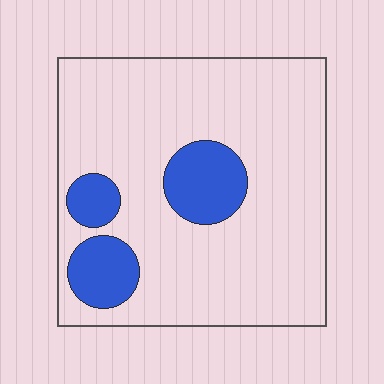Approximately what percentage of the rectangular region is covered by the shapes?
Approximately 15%.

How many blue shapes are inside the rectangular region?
3.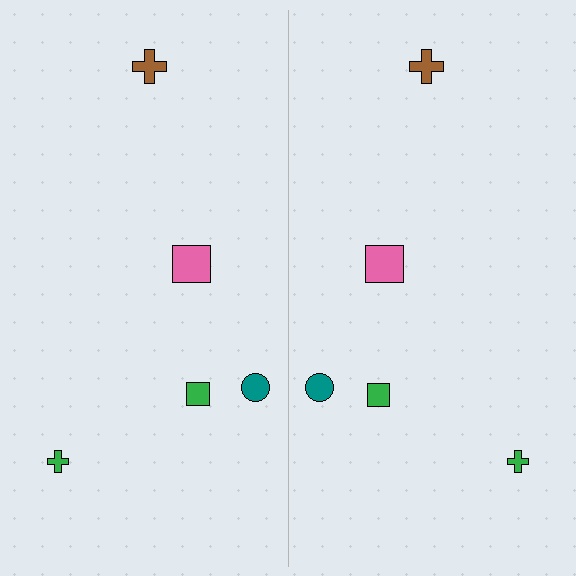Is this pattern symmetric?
Yes, this pattern has bilateral (reflection) symmetry.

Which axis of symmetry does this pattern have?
The pattern has a vertical axis of symmetry running through the center of the image.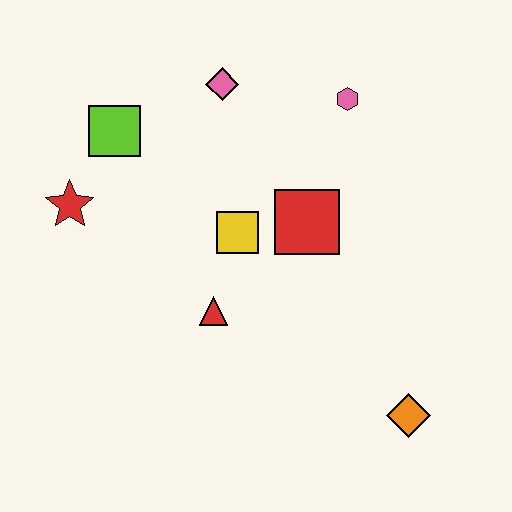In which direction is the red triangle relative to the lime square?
The red triangle is below the lime square.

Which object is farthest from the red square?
The red star is farthest from the red square.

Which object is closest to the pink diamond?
The lime square is closest to the pink diamond.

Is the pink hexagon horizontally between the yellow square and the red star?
No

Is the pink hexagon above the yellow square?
Yes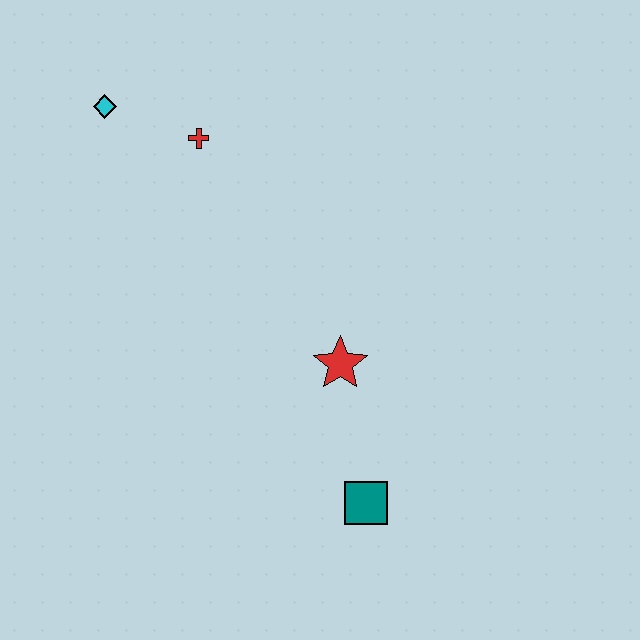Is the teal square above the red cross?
No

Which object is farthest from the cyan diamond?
The teal square is farthest from the cyan diamond.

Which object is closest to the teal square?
The red star is closest to the teal square.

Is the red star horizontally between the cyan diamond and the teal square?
Yes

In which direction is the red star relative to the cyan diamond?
The red star is below the cyan diamond.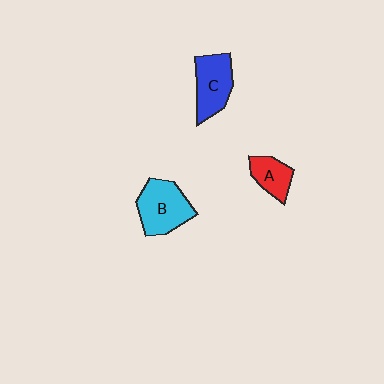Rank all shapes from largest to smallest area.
From largest to smallest: B (cyan), C (blue), A (red).